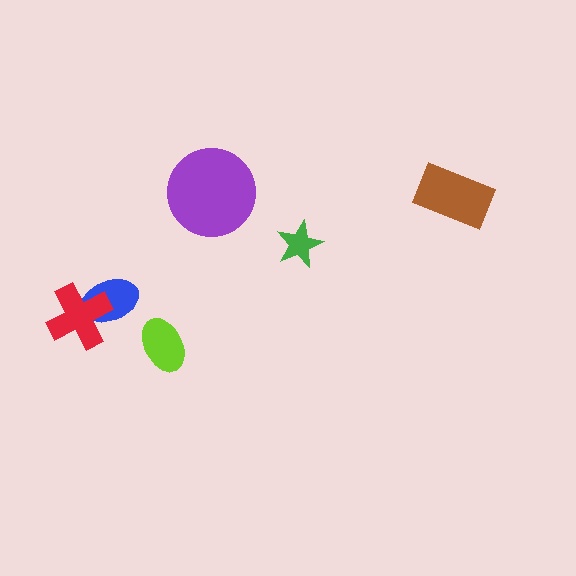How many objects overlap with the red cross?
1 object overlaps with the red cross.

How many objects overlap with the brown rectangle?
0 objects overlap with the brown rectangle.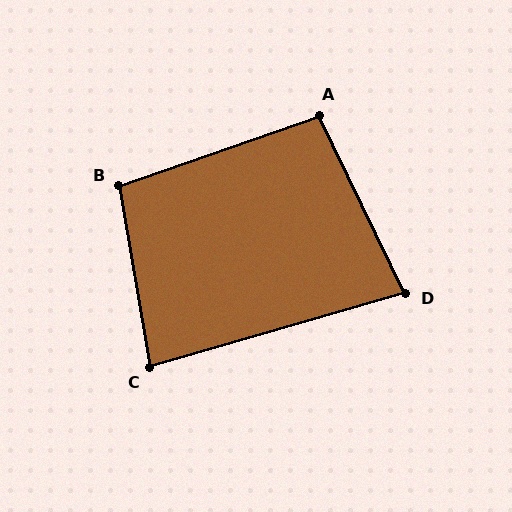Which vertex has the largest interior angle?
B, at approximately 100 degrees.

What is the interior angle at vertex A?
Approximately 96 degrees (obtuse).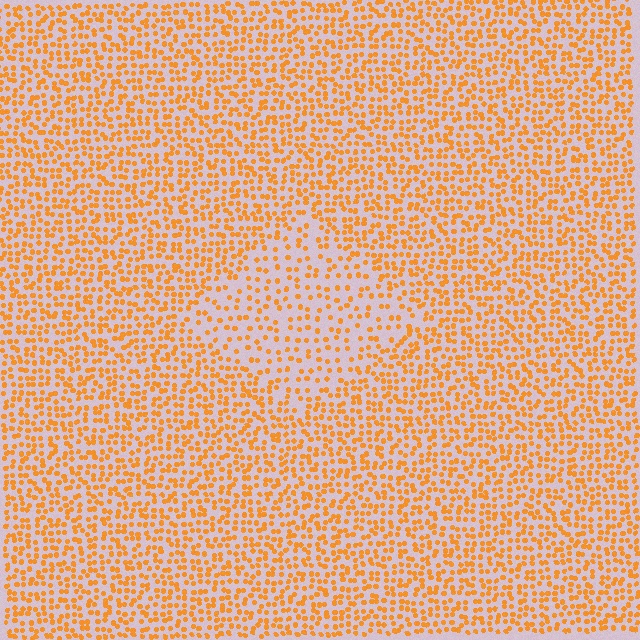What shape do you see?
I see a diamond.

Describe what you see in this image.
The image contains small orange elements arranged at two different densities. A diamond-shaped region is visible where the elements are less densely packed than the surrounding area.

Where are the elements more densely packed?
The elements are more densely packed outside the diamond boundary.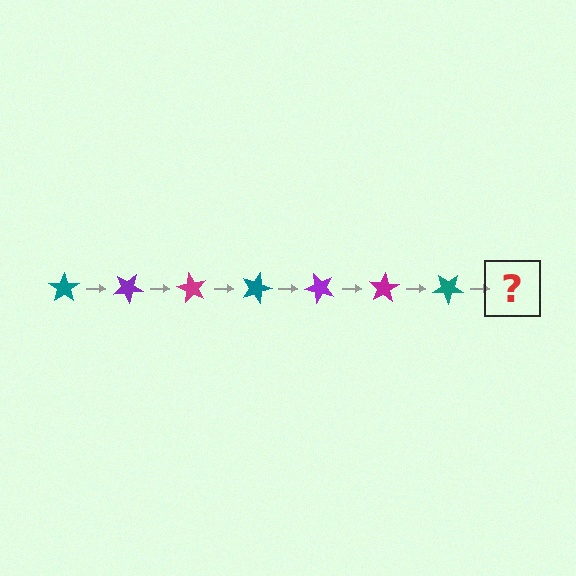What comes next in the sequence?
The next element should be a purple star, rotated 210 degrees from the start.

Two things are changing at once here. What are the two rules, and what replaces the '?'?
The two rules are that it rotates 30 degrees each step and the color cycles through teal, purple, and magenta. The '?' should be a purple star, rotated 210 degrees from the start.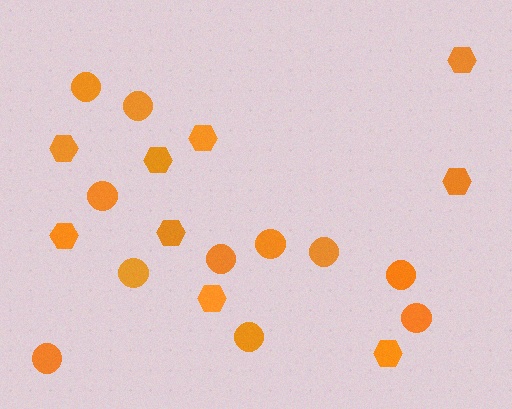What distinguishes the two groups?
There are 2 groups: one group of circles (11) and one group of hexagons (9).